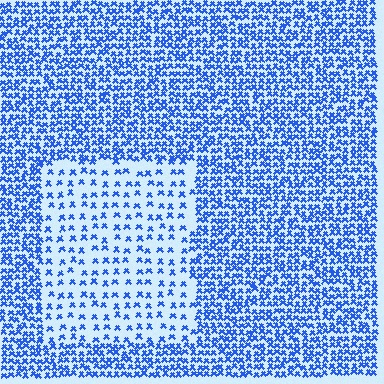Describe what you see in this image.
The image contains small blue elements arranged at two different densities. A rectangle-shaped region is visible where the elements are less densely packed than the surrounding area.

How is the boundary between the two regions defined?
The boundary is defined by a change in element density (approximately 2.5x ratio). All elements are the same color, size, and shape.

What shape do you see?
I see a rectangle.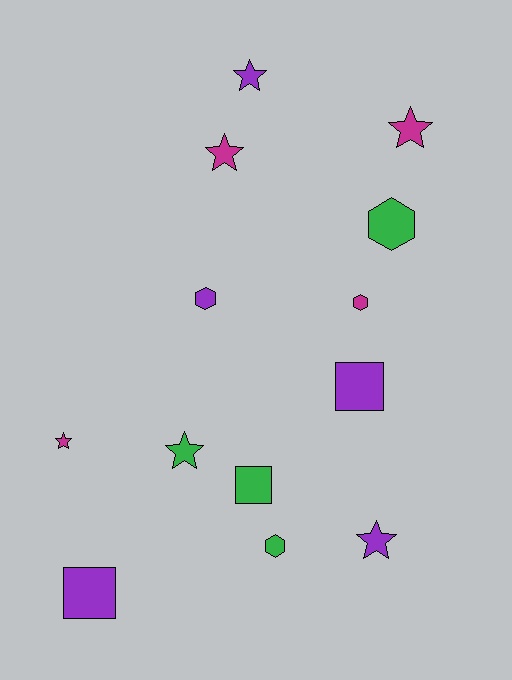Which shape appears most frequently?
Star, with 6 objects.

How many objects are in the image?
There are 13 objects.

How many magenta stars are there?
There are 3 magenta stars.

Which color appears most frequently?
Purple, with 5 objects.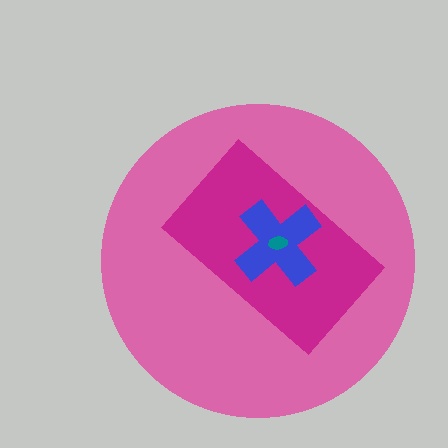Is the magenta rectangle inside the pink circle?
Yes.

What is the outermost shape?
The pink circle.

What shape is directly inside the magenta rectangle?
The blue cross.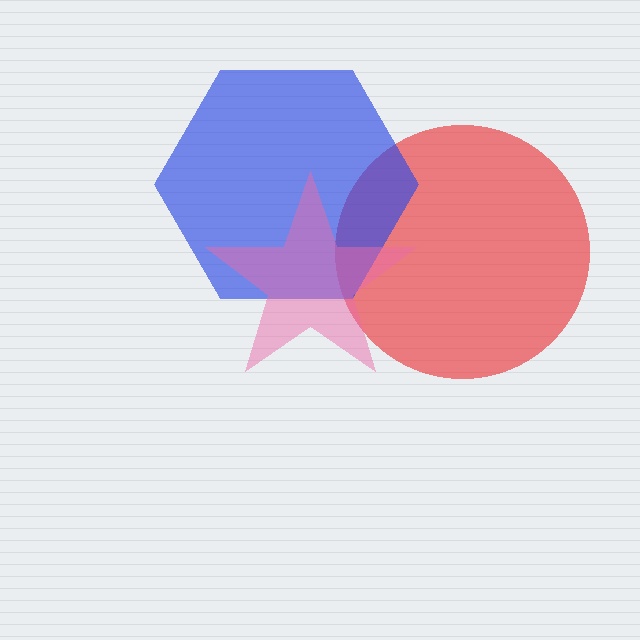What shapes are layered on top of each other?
The layered shapes are: a red circle, a blue hexagon, a pink star.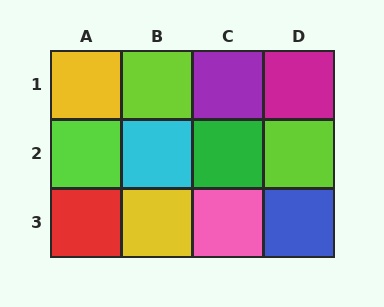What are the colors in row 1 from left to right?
Yellow, lime, purple, magenta.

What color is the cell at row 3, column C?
Pink.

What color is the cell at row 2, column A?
Lime.